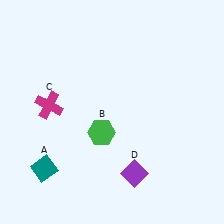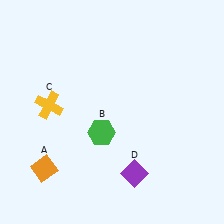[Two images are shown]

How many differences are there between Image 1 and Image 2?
There are 2 differences between the two images.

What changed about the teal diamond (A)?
In Image 1, A is teal. In Image 2, it changed to orange.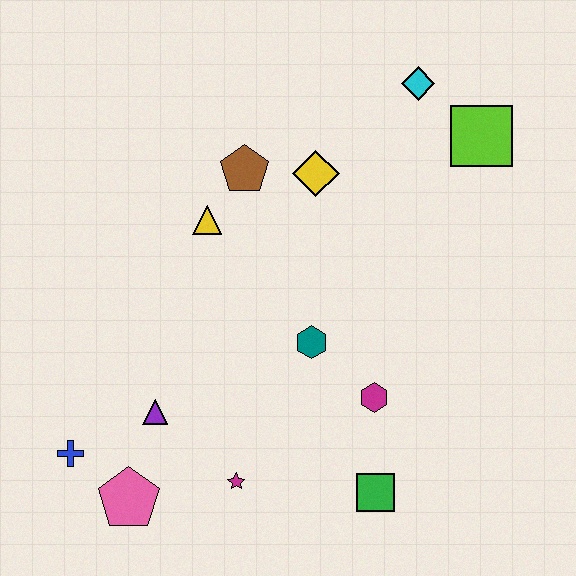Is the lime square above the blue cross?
Yes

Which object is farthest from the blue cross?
The lime square is farthest from the blue cross.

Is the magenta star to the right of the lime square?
No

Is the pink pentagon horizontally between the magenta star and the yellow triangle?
No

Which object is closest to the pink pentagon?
The blue cross is closest to the pink pentagon.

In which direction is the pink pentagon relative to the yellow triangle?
The pink pentagon is below the yellow triangle.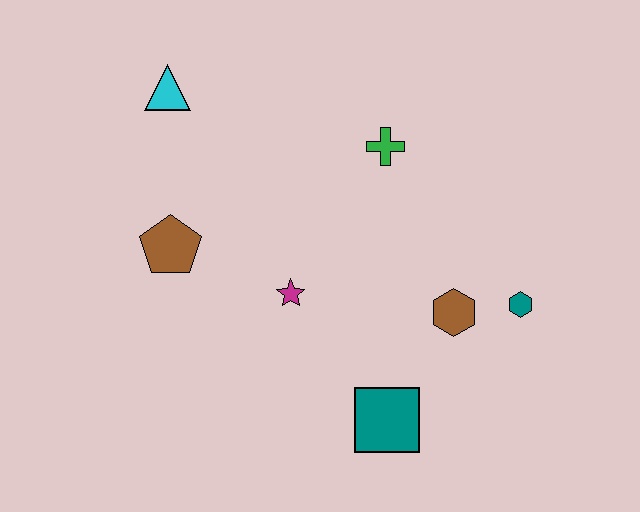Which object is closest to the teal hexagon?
The brown hexagon is closest to the teal hexagon.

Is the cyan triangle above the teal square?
Yes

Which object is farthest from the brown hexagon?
The cyan triangle is farthest from the brown hexagon.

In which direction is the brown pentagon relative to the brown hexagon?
The brown pentagon is to the left of the brown hexagon.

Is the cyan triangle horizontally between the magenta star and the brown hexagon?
No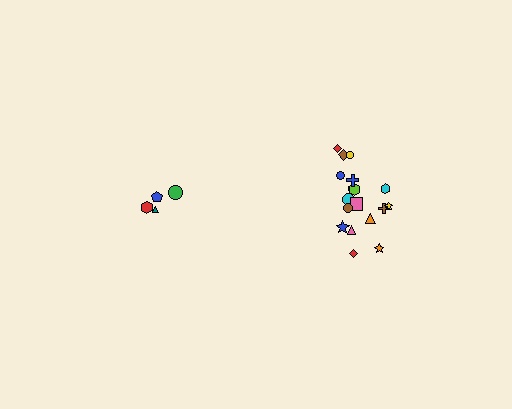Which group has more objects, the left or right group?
The right group.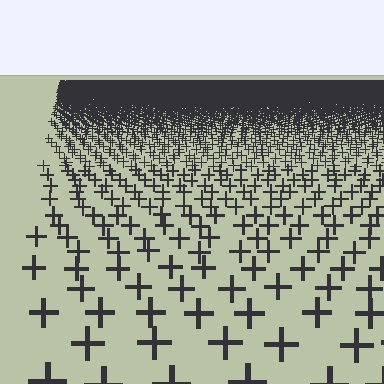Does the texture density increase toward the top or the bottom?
Density increases toward the top.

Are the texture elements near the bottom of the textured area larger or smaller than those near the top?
Larger. Near the bottom, elements are closer to the viewer and appear at a bigger on-screen size.